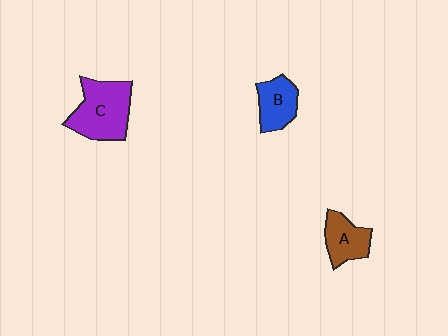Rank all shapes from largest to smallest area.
From largest to smallest: C (purple), B (blue), A (brown).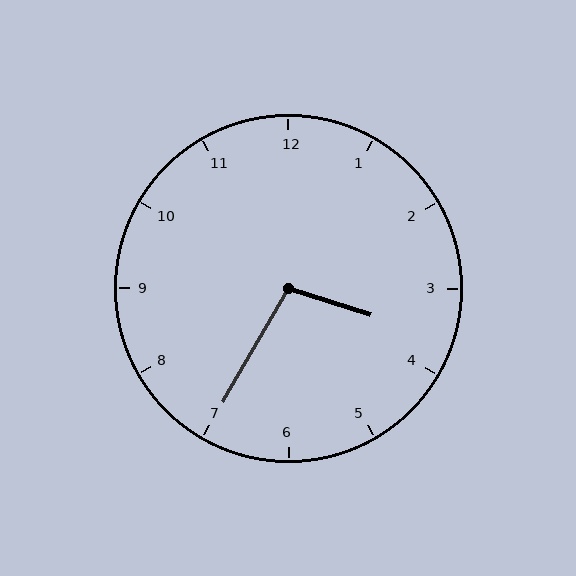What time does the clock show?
3:35.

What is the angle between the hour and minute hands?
Approximately 102 degrees.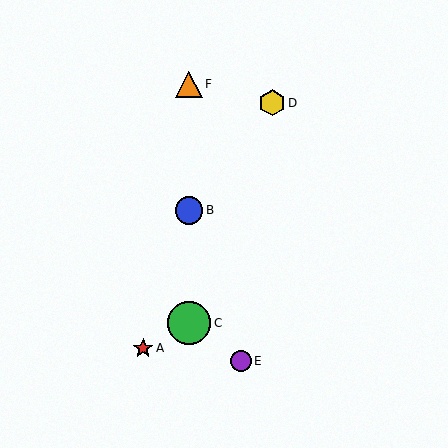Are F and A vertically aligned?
No, F is at x≈189 and A is at x≈143.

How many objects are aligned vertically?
3 objects (B, C, F) are aligned vertically.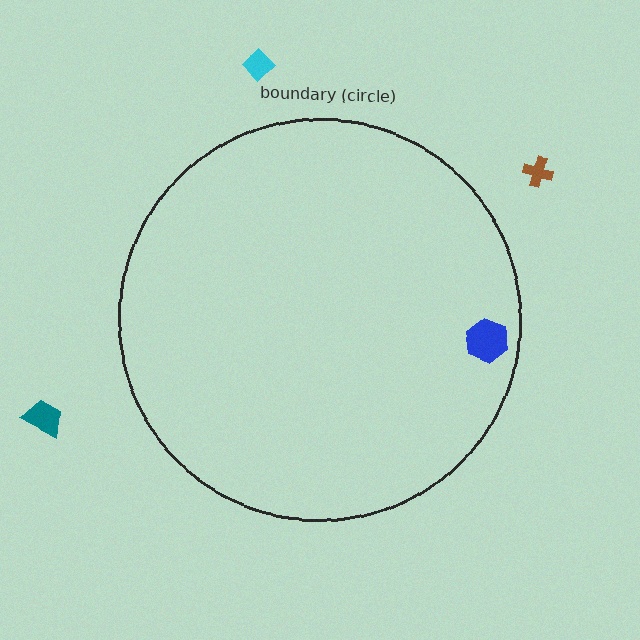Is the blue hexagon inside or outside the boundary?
Inside.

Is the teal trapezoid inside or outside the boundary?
Outside.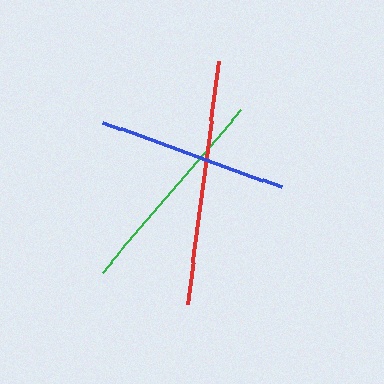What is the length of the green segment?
The green segment is approximately 214 pixels long.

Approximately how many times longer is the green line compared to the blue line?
The green line is approximately 1.1 times the length of the blue line.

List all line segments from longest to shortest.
From longest to shortest: red, green, blue.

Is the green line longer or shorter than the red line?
The red line is longer than the green line.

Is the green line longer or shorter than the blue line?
The green line is longer than the blue line.